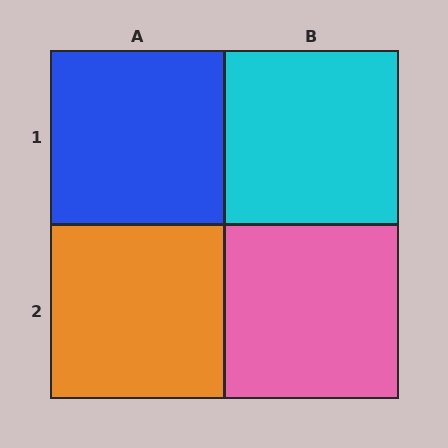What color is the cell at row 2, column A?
Orange.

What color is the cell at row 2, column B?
Pink.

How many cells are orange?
1 cell is orange.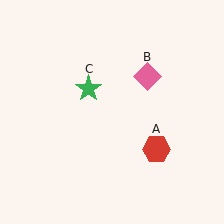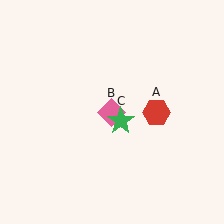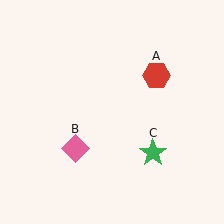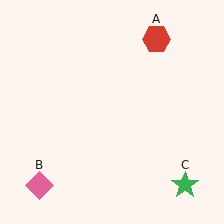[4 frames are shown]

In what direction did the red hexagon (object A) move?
The red hexagon (object A) moved up.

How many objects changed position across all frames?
3 objects changed position: red hexagon (object A), pink diamond (object B), green star (object C).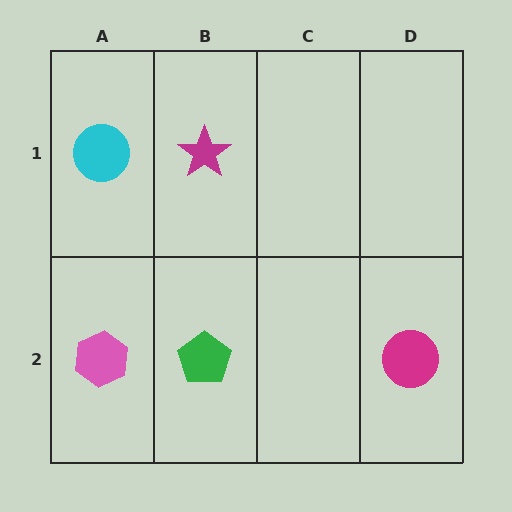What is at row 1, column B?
A magenta star.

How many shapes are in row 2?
3 shapes.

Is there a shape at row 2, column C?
No, that cell is empty.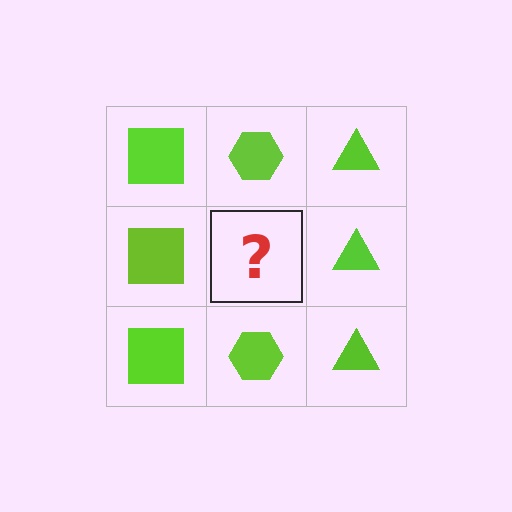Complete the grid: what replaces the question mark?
The question mark should be replaced with a lime hexagon.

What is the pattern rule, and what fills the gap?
The rule is that each column has a consistent shape. The gap should be filled with a lime hexagon.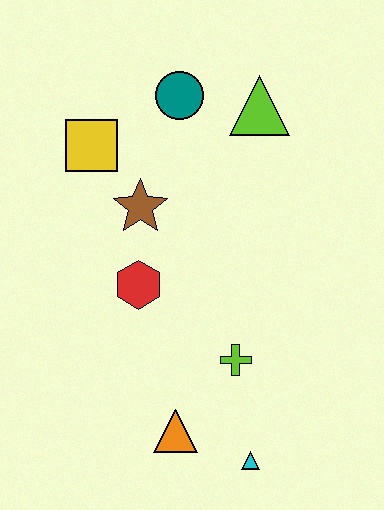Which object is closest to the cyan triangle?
The orange triangle is closest to the cyan triangle.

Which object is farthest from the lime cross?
The teal circle is farthest from the lime cross.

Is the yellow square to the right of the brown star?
No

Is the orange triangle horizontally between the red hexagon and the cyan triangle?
Yes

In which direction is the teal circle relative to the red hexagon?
The teal circle is above the red hexagon.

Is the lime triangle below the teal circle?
Yes